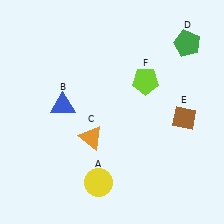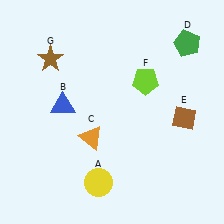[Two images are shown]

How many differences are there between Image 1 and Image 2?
There is 1 difference between the two images.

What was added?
A brown star (G) was added in Image 2.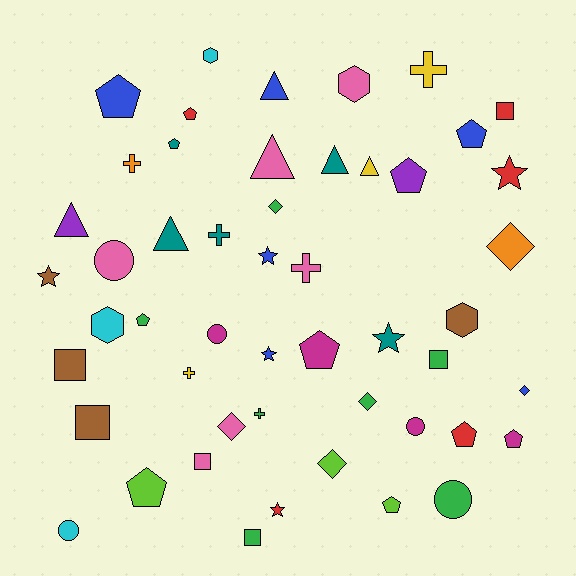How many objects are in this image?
There are 50 objects.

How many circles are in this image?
There are 5 circles.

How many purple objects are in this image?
There are 2 purple objects.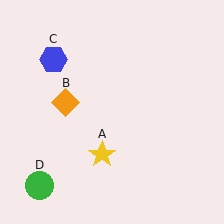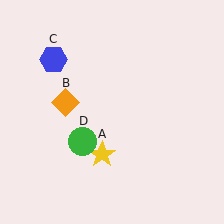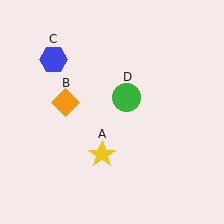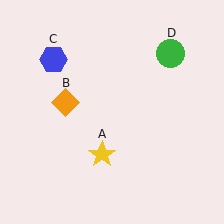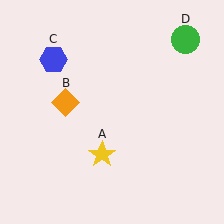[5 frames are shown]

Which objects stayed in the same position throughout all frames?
Yellow star (object A) and orange diamond (object B) and blue hexagon (object C) remained stationary.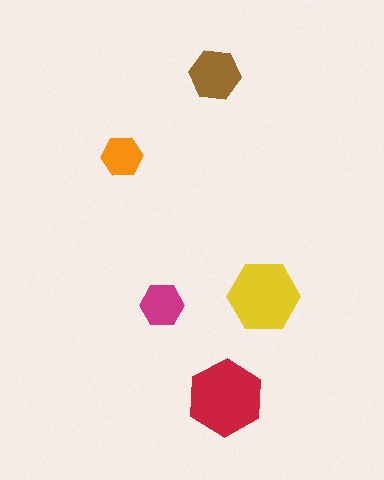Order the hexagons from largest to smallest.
the red one, the yellow one, the brown one, the magenta one, the orange one.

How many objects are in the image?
There are 5 objects in the image.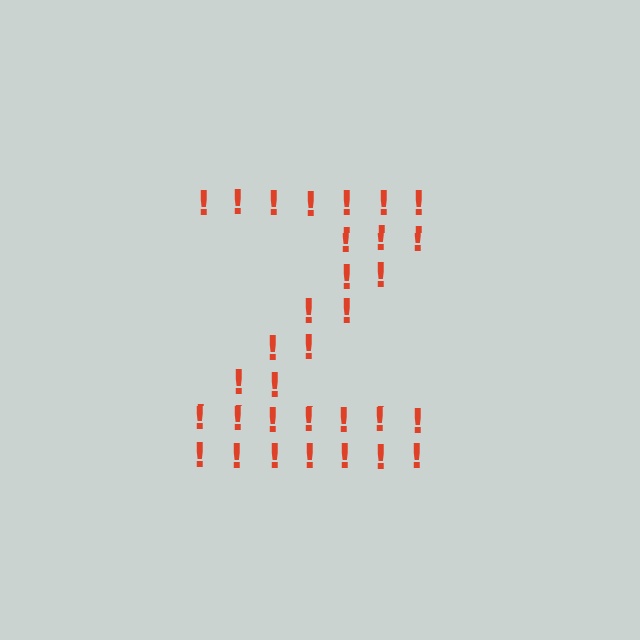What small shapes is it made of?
It is made of small exclamation marks.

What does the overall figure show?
The overall figure shows the letter Z.